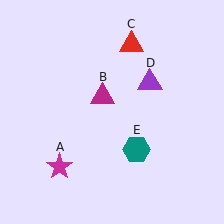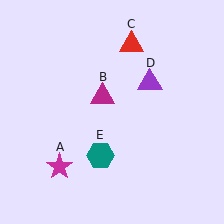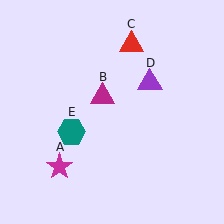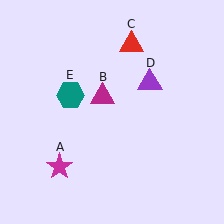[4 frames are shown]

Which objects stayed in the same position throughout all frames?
Magenta star (object A) and magenta triangle (object B) and red triangle (object C) and purple triangle (object D) remained stationary.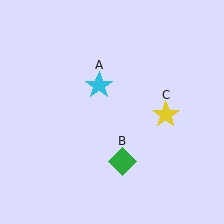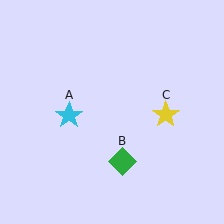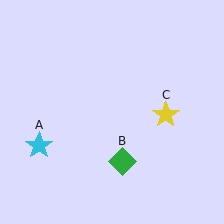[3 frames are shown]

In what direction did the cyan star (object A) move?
The cyan star (object A) moved down and to the left.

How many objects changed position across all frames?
1 object changed position: cyan star (object A).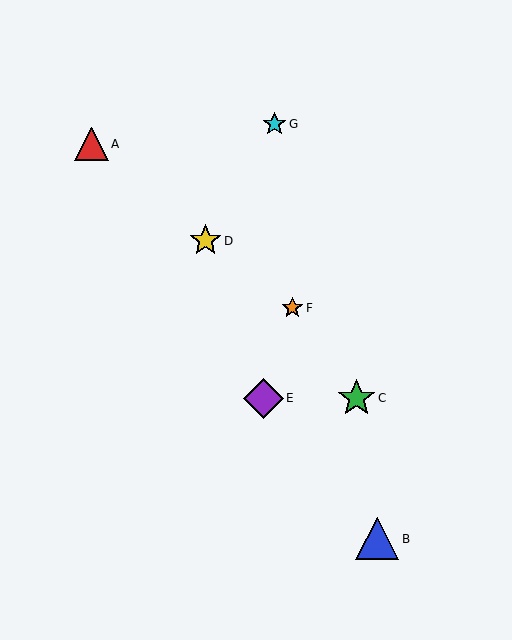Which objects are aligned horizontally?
Objects C, E are aligned horizontally.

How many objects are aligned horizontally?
2 objects (C, E) are aligned horizontally.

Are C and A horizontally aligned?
No, C is at y≈398 and A is at y≈144.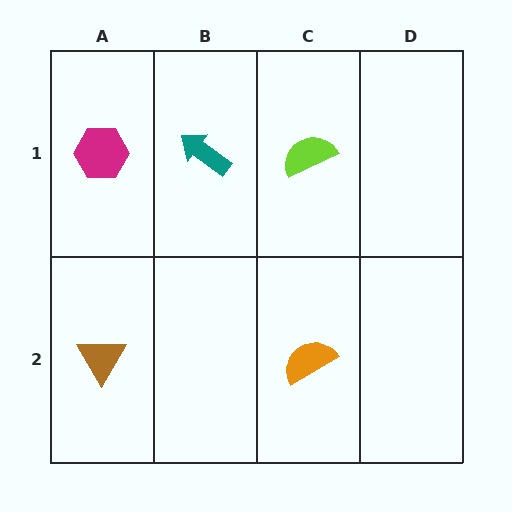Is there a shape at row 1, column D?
No, that cell is empty.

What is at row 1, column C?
A lime semicircle.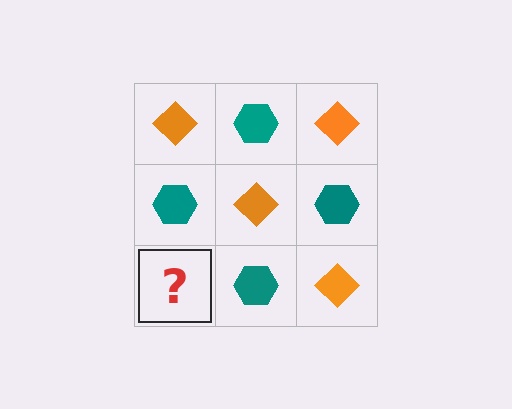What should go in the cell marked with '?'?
The missing cell should contain an orange diamond.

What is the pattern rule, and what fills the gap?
The rule is that it alternates orange diamond and teal hexagon in a checkerboard pattern. The gap should be filled with an orange diamond.